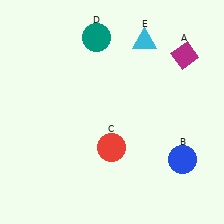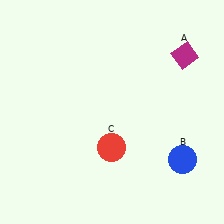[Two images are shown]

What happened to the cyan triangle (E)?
The cyan triangle (E) was removed in Image 2. It was in the top-right area of Image 1.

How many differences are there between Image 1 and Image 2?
There are 2 differences between the two images.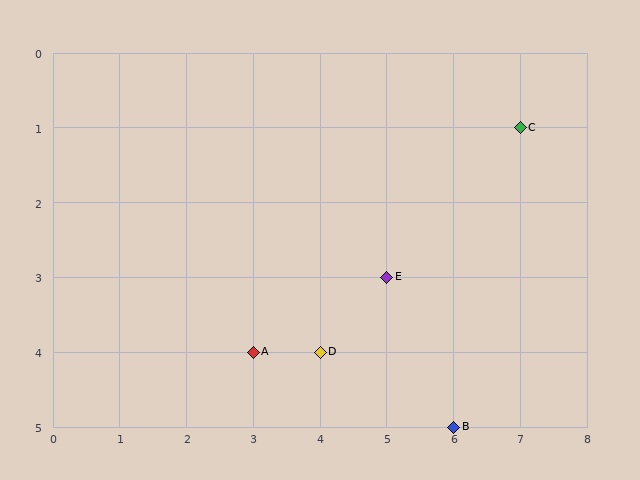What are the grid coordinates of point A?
Point A is at grid coordinates (3, 4).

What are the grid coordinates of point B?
Point B is at grid coordinates (6, 5).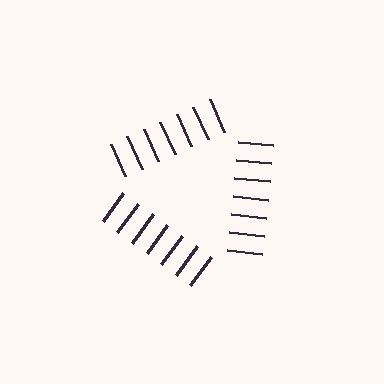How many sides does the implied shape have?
3 sides — the line-ends trace a triangle.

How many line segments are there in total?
21 — 7 along each of the 3 edges.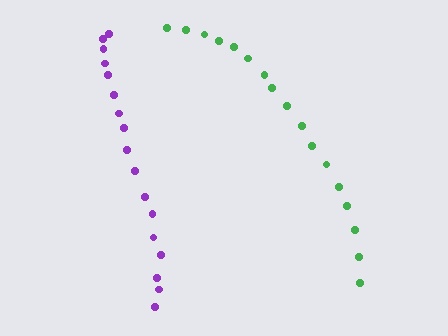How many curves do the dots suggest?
There are 2 distinct paths.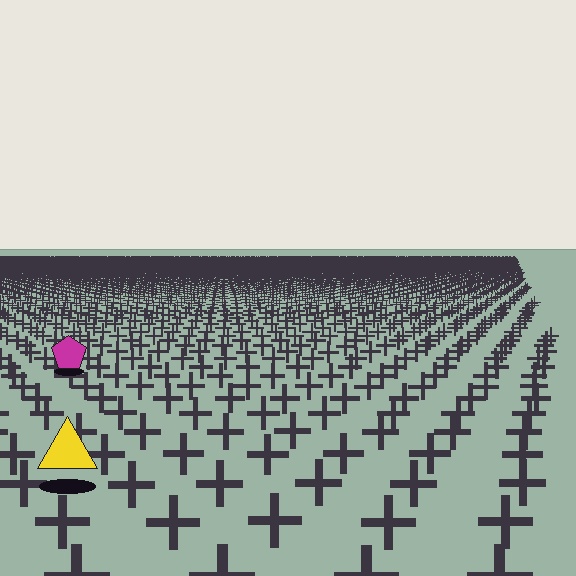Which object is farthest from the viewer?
The magenta pentagon is farthest from the viewer. It appears smaller and the ground texture around it is denser.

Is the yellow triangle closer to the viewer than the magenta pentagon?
Yes. The yellow triangle is closer — you can tell from the texture gradient: the ground texture is coarser near it.